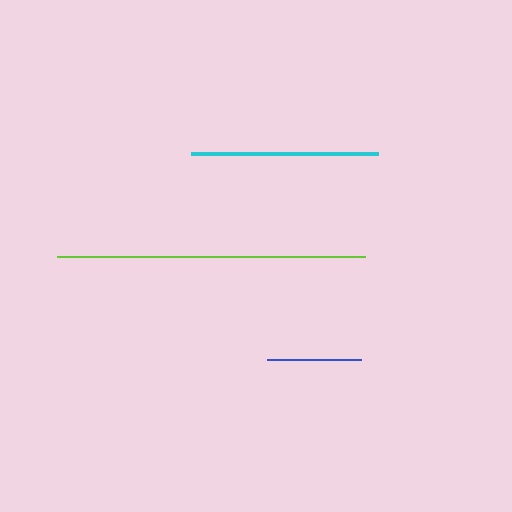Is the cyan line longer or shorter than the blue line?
The cyan line is longer than the blue line.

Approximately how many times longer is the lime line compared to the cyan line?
The lime line is approximately 1.7 times the length of the cyan line.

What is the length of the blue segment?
The blue segment is approximately 94 pixels long.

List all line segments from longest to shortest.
From longest to shortest: lime, cyan, blue.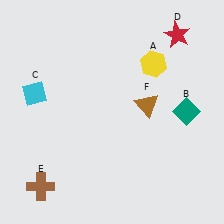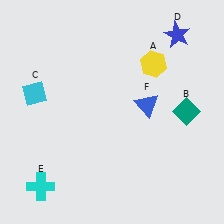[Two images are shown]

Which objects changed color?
D changed from red to blue. E changed from brown to cyan. F changed from brown to blue.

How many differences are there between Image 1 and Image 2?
There are 3 differences between the two images.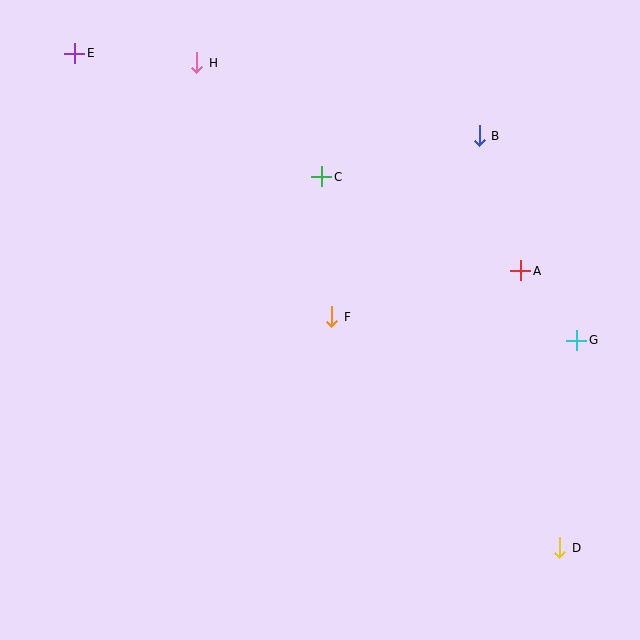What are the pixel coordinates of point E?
Point E is at (75, 53).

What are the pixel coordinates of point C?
Point C is at (322, 177).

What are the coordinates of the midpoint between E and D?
The midpoint between E and D is at (317, 301).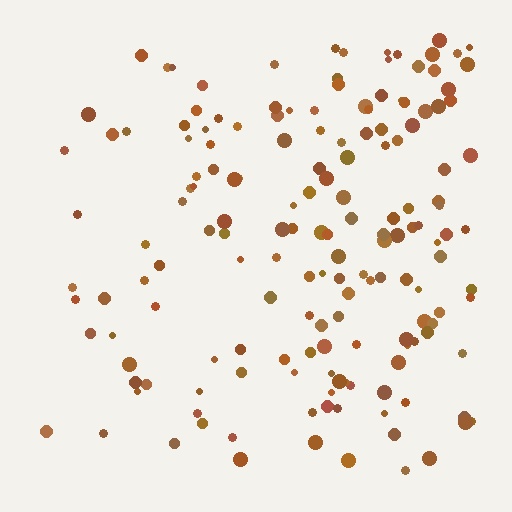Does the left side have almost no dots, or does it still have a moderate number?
Still a moderate number, just noticeably fewer than the right.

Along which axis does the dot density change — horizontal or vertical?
Horizontal.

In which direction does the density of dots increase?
From left to right, with the right side densest.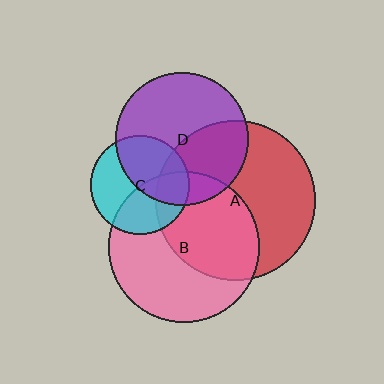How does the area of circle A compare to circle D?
Approximately 1.4 times.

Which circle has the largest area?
Circle A (red).